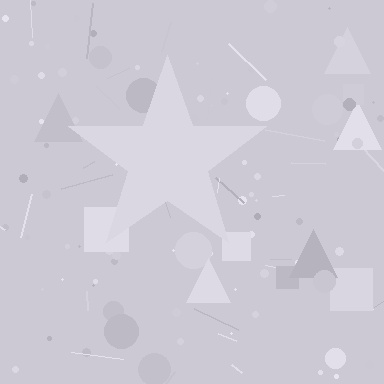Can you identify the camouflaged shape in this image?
The camouflaged shape is a star.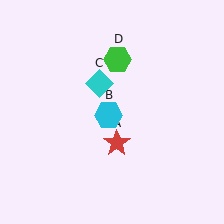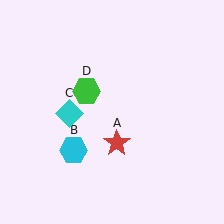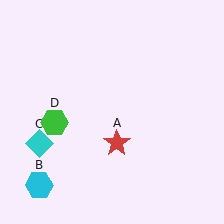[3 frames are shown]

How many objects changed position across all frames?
3 objects changed position: cyan hexagon (object B), cyan diamond (object C), green hexagon (object D).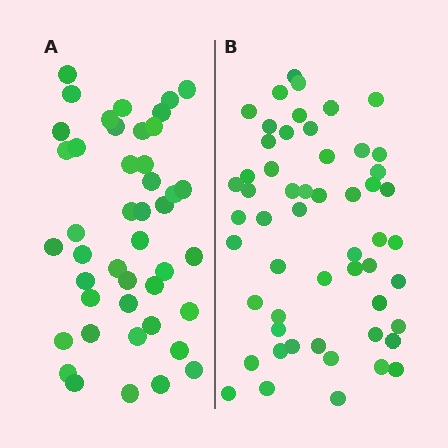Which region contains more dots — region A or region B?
Region B (the right region) has more dots.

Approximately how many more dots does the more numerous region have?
Region B has roughly 10 or so more dots than region A.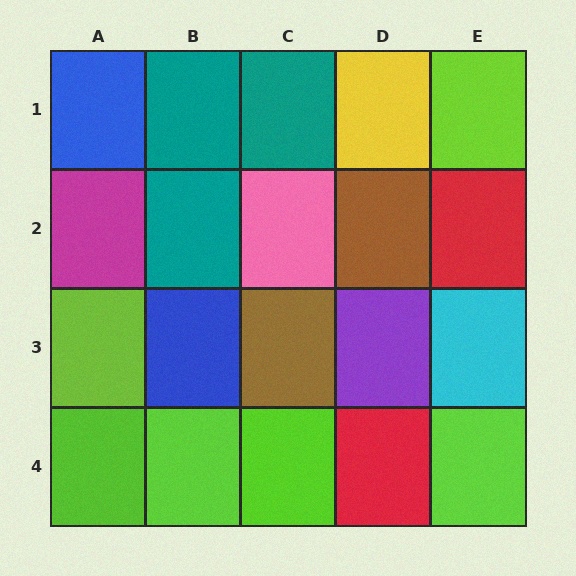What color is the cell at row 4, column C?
Lime.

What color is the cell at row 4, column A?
Lime.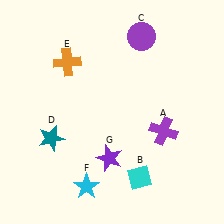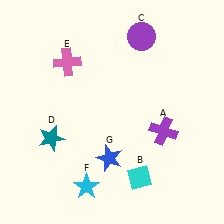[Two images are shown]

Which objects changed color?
E changed from orange to pink. G changed from purple to blue.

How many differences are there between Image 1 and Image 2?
There are 2 differences between the two images.